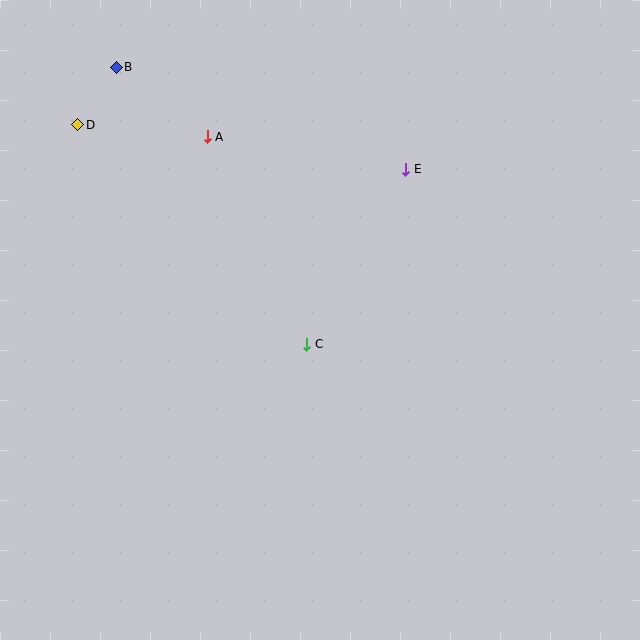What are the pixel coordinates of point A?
Point A is at (207, 137).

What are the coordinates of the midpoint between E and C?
The midpoint between E and C is at (356, 257).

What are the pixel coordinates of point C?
Point C is at (307, 344).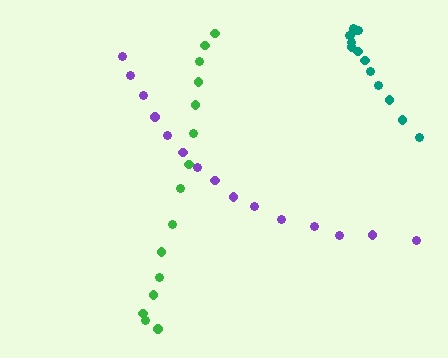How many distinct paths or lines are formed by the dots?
There are 3 distinct paths.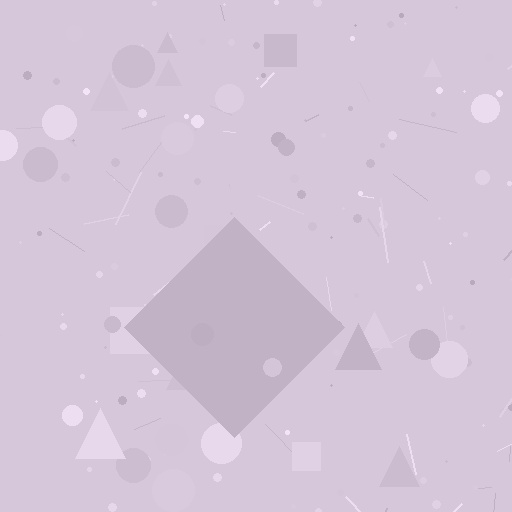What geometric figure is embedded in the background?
A diamond is embedded in the background.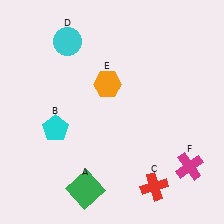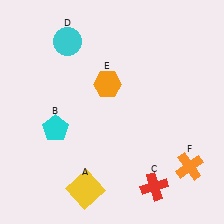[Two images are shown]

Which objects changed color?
A changed from green to yellow. F changed from magenta to orange.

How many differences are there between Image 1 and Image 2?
There are 2 differences between the two images.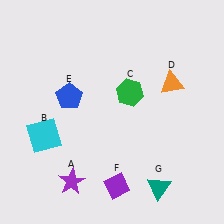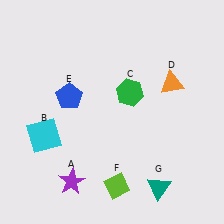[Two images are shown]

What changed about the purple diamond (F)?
In Image 1, F is purple. In Image 2, it changed to lime.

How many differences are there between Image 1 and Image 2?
There is 1 difference between the two images.